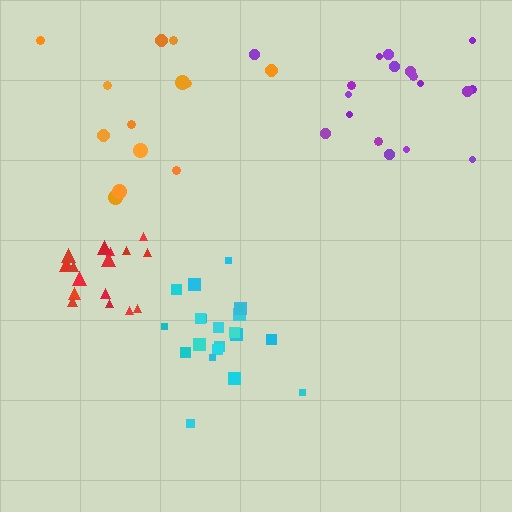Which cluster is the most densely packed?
Red.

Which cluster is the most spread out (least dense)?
Purple.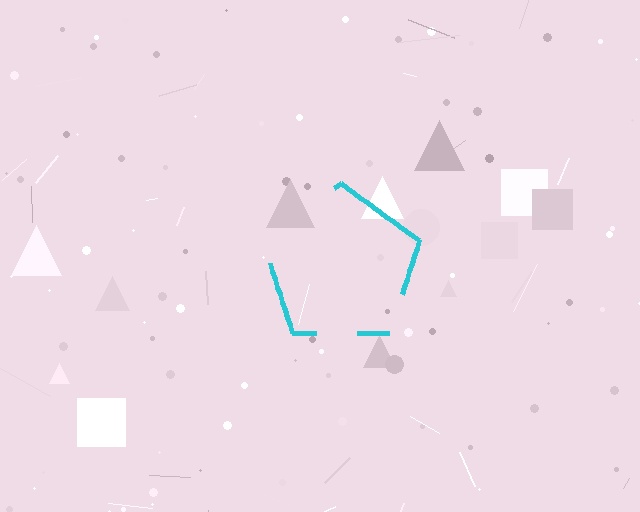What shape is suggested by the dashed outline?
The dashed outline suggests a pentagon.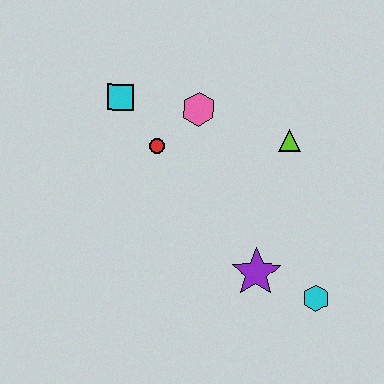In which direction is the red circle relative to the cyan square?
The red circle is below the cyan square.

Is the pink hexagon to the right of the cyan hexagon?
No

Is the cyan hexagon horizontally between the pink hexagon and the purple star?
No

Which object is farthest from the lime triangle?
The cyan square is farthest from the lime triangle.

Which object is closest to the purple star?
The cyan hexagon is closest to the purple star.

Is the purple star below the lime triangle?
Yes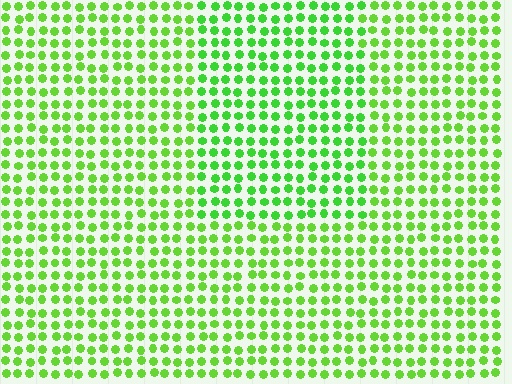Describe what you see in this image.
The image is filled with small lime elements in a uniform arrangement. A rectangle-shaped region is visible where the elements are tinted to a slightly different hue, forming a subtle color boundary.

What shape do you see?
I see a rectangle.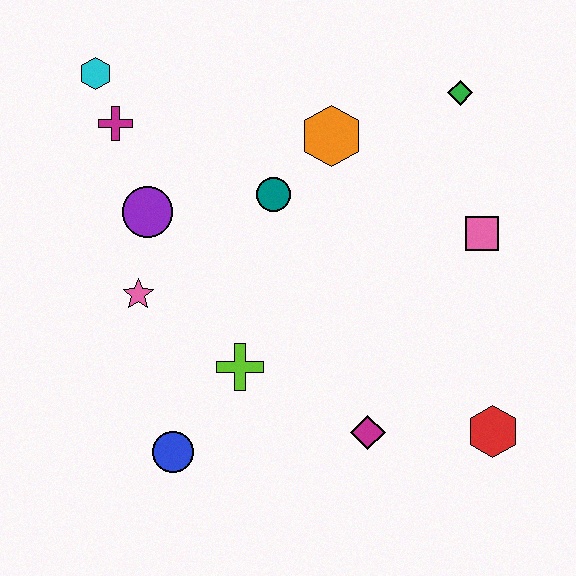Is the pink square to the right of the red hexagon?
No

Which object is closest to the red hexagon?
The magenta diamond is closest to the red hexagon.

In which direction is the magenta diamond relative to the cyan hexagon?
The magenta diamond is below the cyan hexagon.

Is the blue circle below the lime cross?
Yes